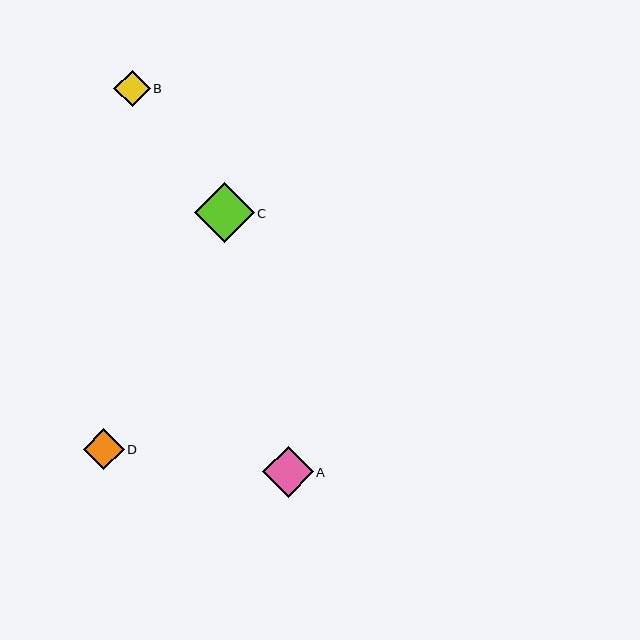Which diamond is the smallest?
Diamond B is the smallest with a size of approximately 36 pixels.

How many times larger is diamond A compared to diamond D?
Diamond A is approximately 1.2 times the size of diamond D.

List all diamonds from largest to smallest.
From largest to smallest: C, A, D, B.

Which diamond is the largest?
Diamond C is the largest with a size of approximately 60 pixels.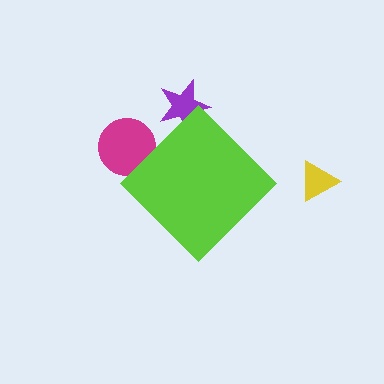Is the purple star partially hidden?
Yes, the purple star is partially hidden behind the lime diamond.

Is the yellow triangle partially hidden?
No, the yellow triangle is fully visible.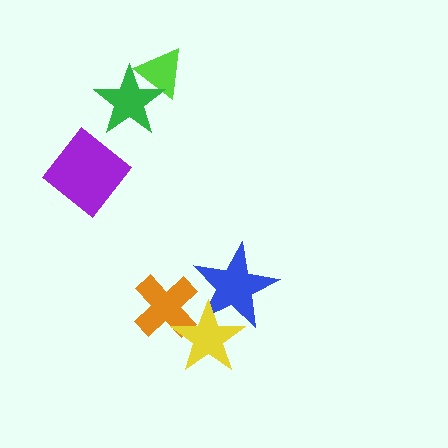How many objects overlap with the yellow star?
2 objects overlap with the yellow star.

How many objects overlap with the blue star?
1 object overlaps with the blue star.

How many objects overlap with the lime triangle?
1 object overlaps with the lime triangle.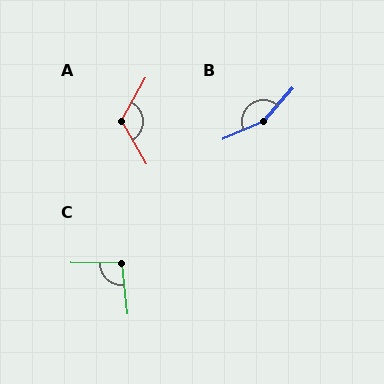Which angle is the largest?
B, at approximately 155 degrees.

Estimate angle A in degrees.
Approximately 121 degrees.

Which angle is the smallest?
C, at approximately 97 degrees.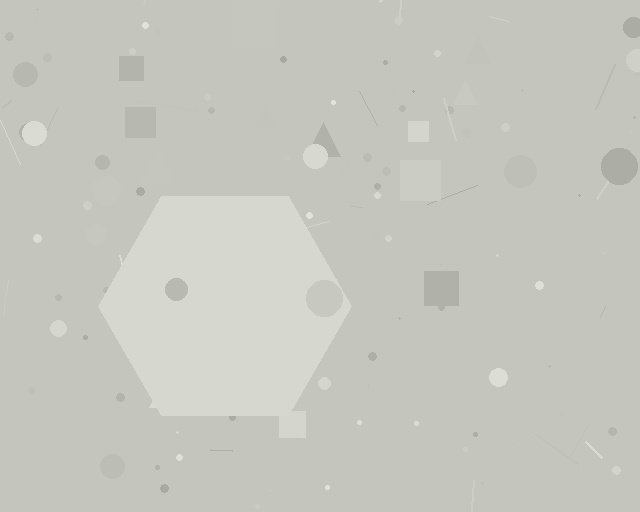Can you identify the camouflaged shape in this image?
The camouflaged shape is a hexagon.